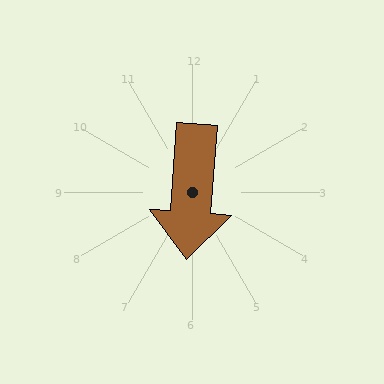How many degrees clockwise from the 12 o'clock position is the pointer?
Approximately 184 degrees.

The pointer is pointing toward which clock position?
Roughly 6 o'clock.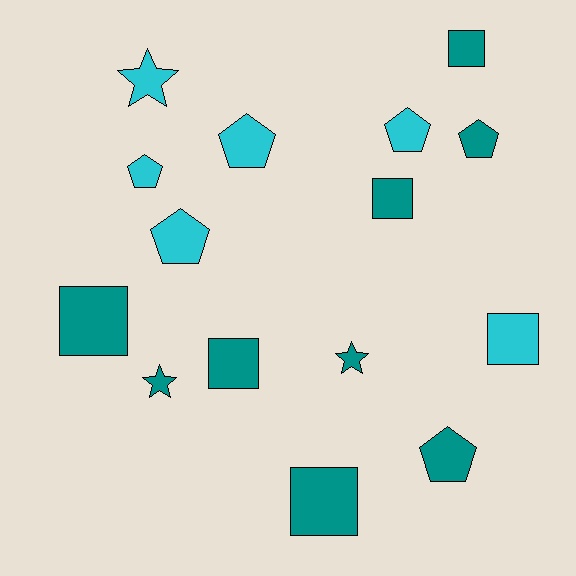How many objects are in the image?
There are 15 objects.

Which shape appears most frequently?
Square, with 6 objects.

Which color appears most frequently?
Teal, with 9 objects.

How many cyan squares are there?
There is 1 cyan square.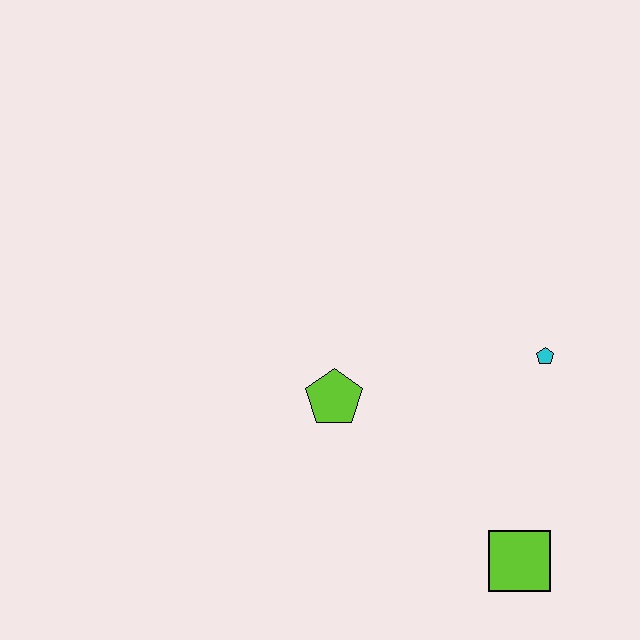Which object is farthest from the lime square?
The lime pentagon is farthest from the lime square.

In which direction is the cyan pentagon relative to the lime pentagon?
The cyan pentagon is to the right of the lime pentagon.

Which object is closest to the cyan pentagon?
The lime square is closest to the cyan pentagon.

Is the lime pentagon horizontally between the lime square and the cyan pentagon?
No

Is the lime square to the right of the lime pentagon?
Yes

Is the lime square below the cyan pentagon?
Yes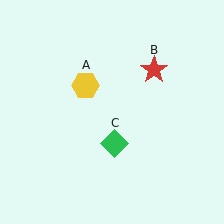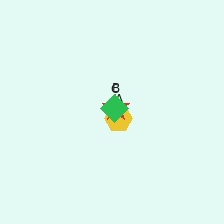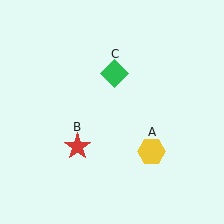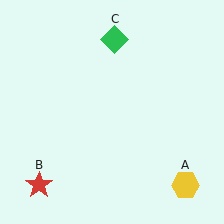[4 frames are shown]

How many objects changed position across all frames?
3 objects changed position: yellow hexagon (object A), red star (object B), green diamond (object C).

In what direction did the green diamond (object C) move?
The green diamond (object C) moved up.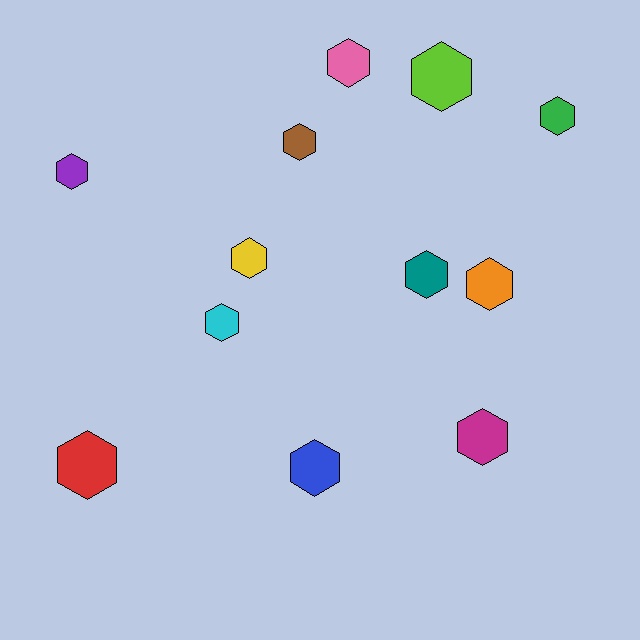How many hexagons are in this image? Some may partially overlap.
There are 12 hexagons.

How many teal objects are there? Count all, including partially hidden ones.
There is 1 teal object.